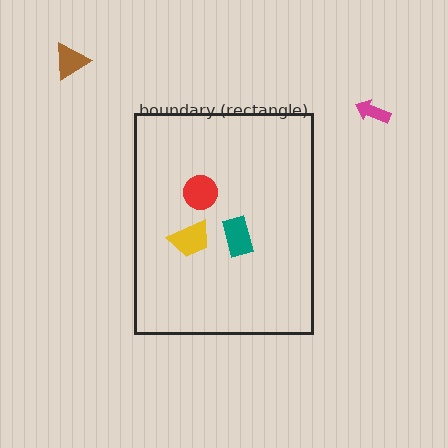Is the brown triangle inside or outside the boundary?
Outside.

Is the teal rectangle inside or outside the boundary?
Inside.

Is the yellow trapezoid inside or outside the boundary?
Inside.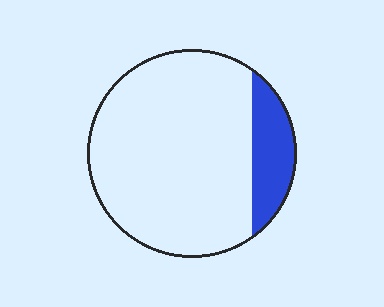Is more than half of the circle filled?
No.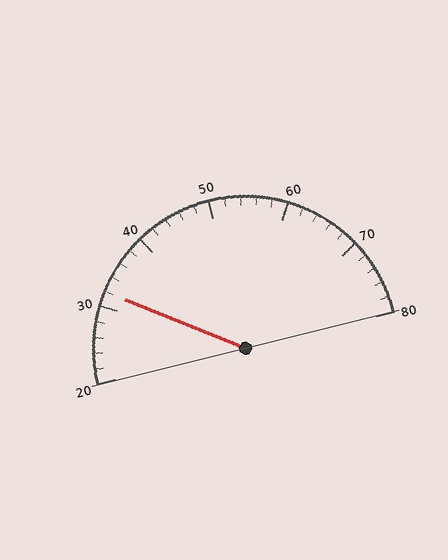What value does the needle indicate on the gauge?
The needle indicates approximately 32.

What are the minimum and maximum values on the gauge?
The gauge ranges from 20 to 80.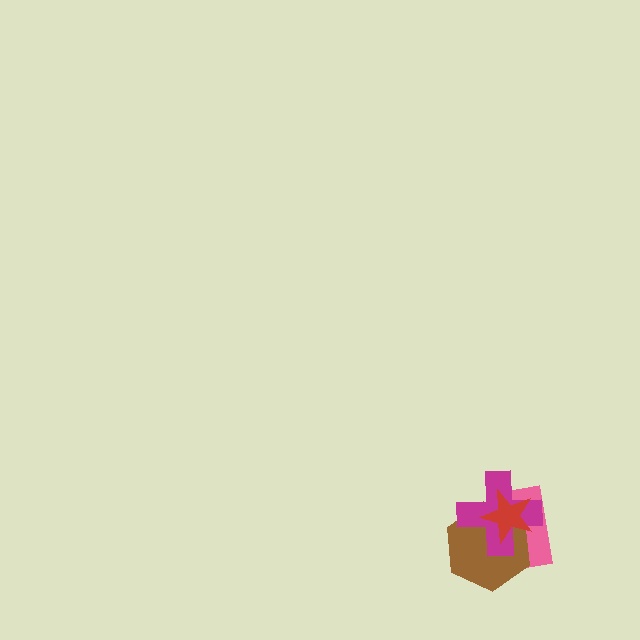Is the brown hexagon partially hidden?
Yes, it is partially covered by another shape.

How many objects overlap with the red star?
3 objects overlap with the red star.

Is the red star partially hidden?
No, no other shape covers it.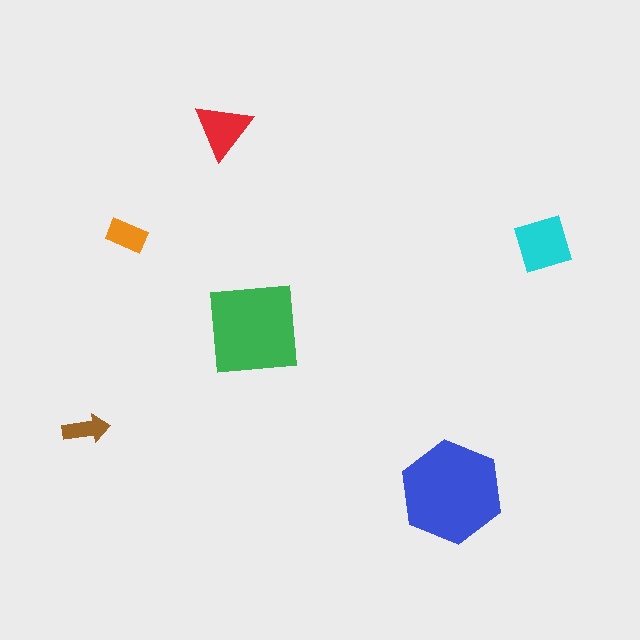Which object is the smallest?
The brown arrow.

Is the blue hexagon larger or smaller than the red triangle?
Larger.